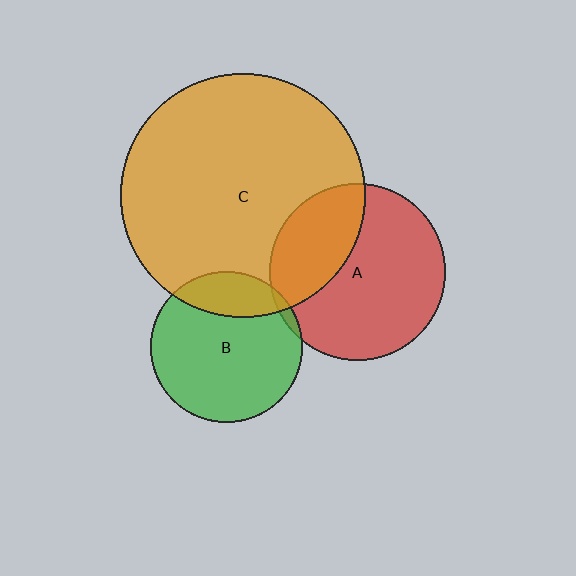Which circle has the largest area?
Circle C (orange).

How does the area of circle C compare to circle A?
Approximately 1.9 times.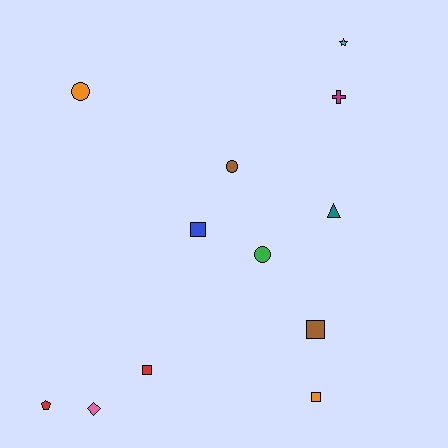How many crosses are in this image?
There is 1 cross.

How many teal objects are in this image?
There is 1 teal object.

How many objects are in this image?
There are 12 objects.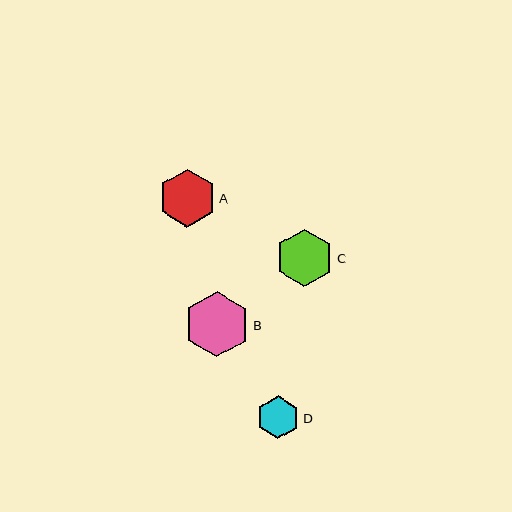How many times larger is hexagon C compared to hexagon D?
Hexagon C is approximately 1.3 times the size of hexagon D.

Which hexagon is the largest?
Hexagon B is the largest with a size of approximately 66 pixels.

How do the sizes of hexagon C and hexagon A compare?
Hexagon C and hexagon A are approximately the same size.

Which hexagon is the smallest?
Hexagon D is the smallest with a size of approximately 43 pixels.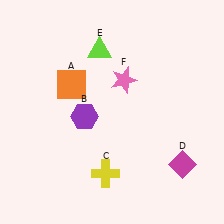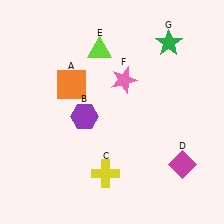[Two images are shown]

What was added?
A green star (G) was added in Image 2.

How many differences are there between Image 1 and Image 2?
There is 1 difference between the two images.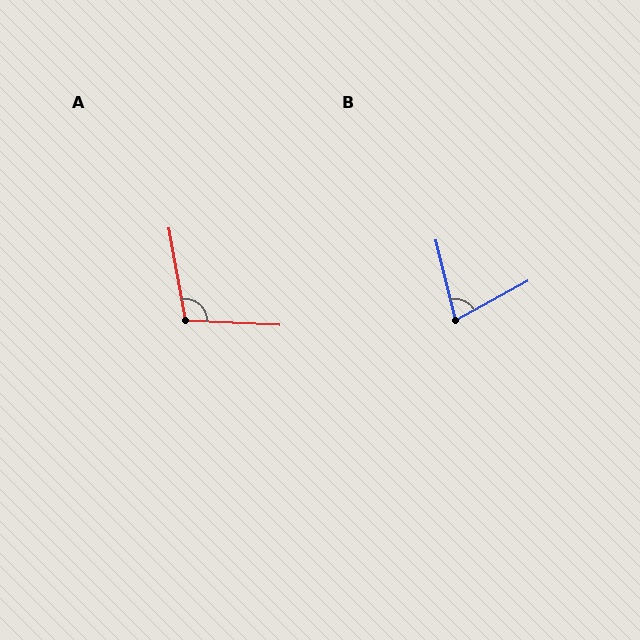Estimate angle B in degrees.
Approximately 75 degrees.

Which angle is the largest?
A, at approximately 103 degrees.